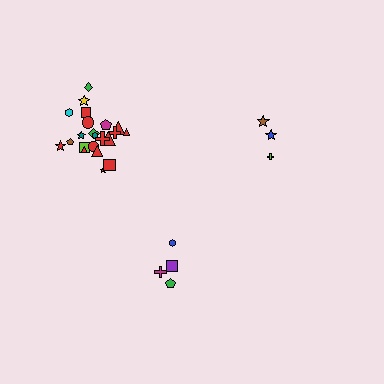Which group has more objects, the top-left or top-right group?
The top-left group.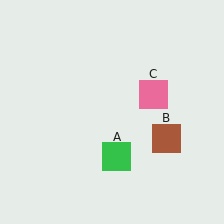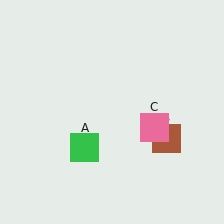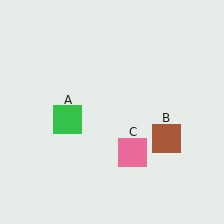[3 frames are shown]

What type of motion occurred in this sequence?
The green square (object A), pink square (object C) rotated clockwise around the center of the scene.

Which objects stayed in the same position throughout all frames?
Brown square (object B) remained stationary.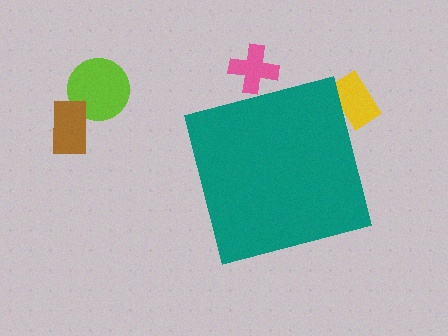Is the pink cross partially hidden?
Yes, the pink cross is partially hidden behind the teal square.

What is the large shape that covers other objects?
A teal square.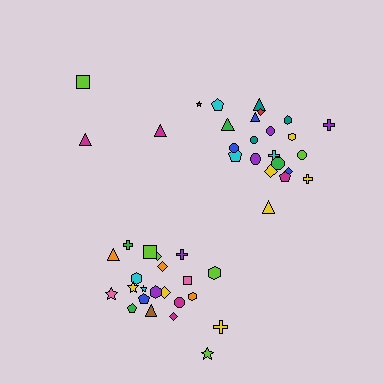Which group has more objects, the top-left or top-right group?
The top-right group.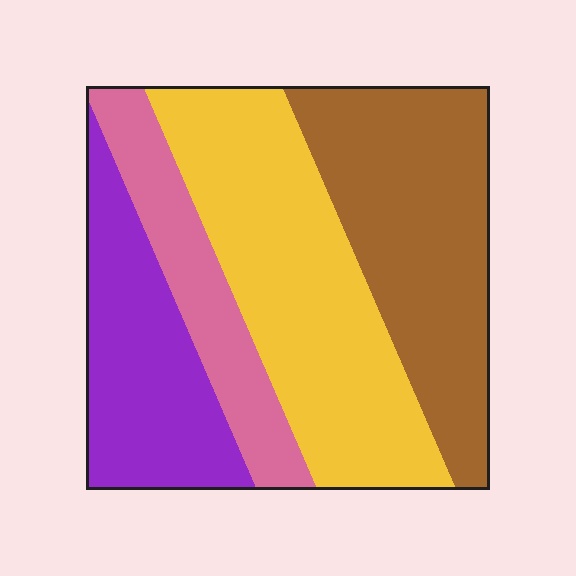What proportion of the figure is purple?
Purple takes up about one fifth (1/5) of the figure.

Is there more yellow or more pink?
Yellow.